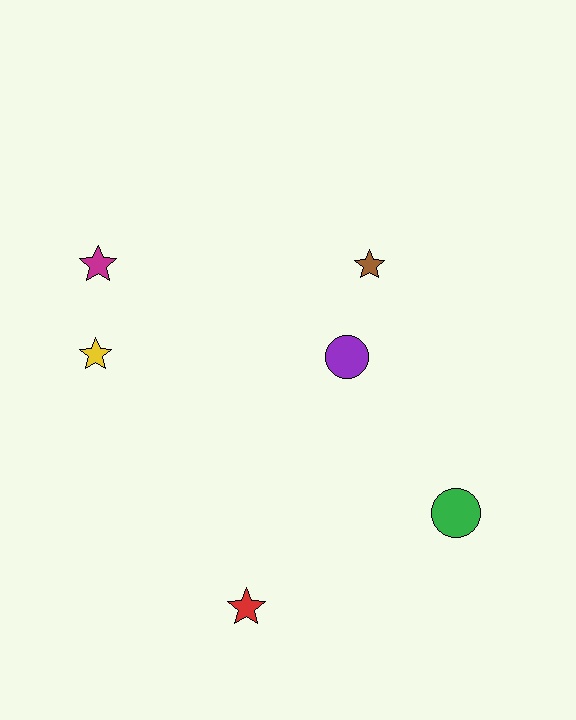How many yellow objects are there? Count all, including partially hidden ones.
There is 1 yellow object.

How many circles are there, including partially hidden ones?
There are 2 circles.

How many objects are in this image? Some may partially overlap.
There are 6 objects.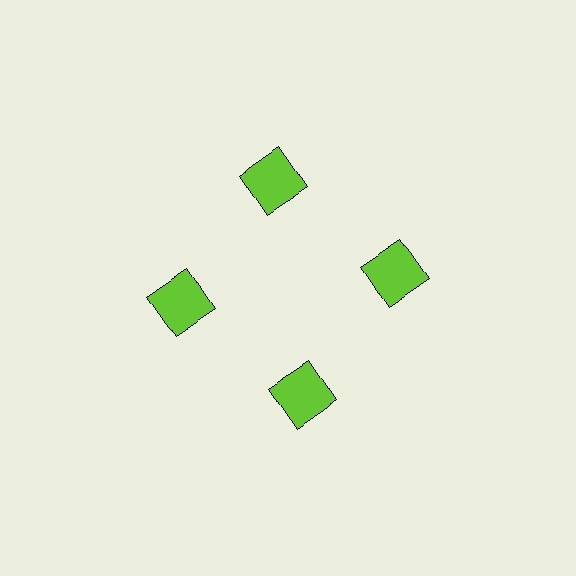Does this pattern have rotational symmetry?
Yes, this pattern has 4-fold rotational symmetry. It looks the same after rotating 90 degrees around the center.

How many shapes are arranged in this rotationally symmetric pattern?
There are 4 shapes, arranged in 4 groups of 1.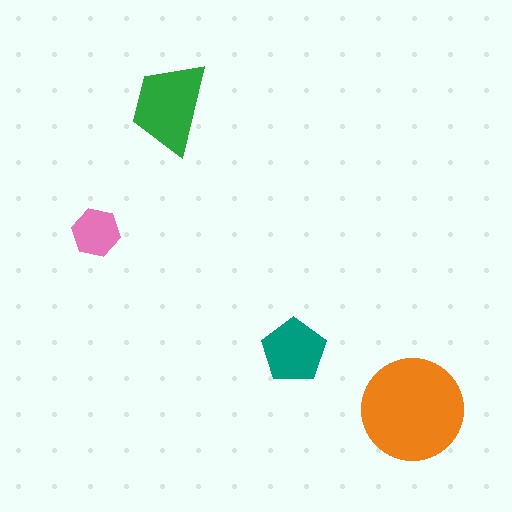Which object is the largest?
The orange circle.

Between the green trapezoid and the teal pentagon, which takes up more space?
The green trapezoid.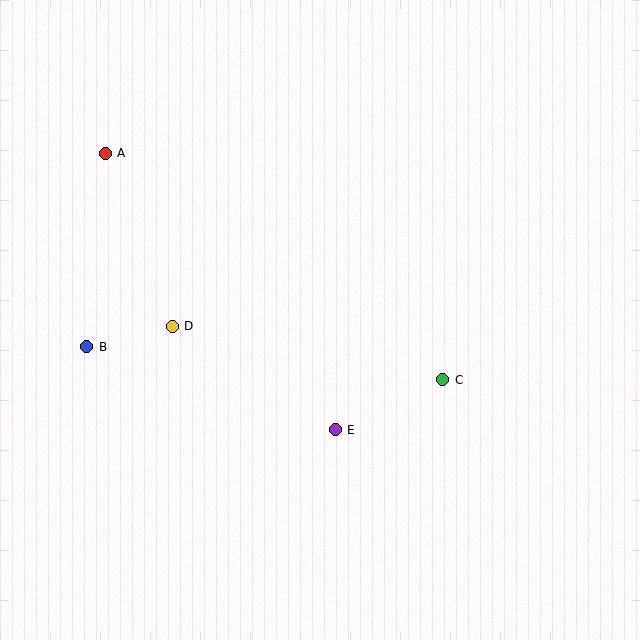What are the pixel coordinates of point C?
Point C is at (443, 380).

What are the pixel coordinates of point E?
Point E is at (335, 430).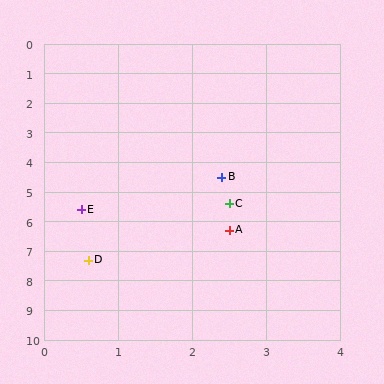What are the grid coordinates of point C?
Point C is at approximately (2.5, 5.4).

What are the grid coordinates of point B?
Point B is at approximately (2.4, 4.5).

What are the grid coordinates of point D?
Point D is at approximately (0.6, 7.3).